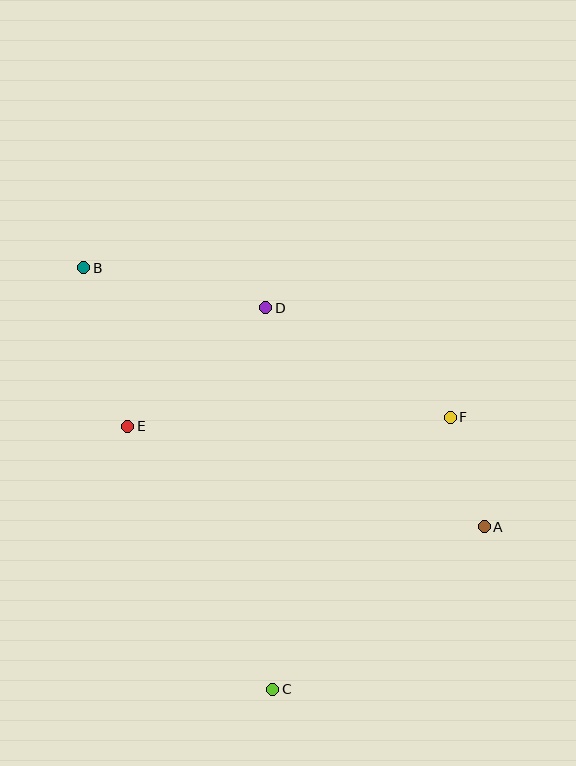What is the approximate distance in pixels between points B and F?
The distance between B and F is approximately 396 pixels.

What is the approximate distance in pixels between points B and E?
The distance between B and E is approximately 165 pixels.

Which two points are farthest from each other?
Points A and B are farthest from each other.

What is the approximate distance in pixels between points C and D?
The distance between C and D is approximately 382 pixels.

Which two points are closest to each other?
Points A and F are closest to each other.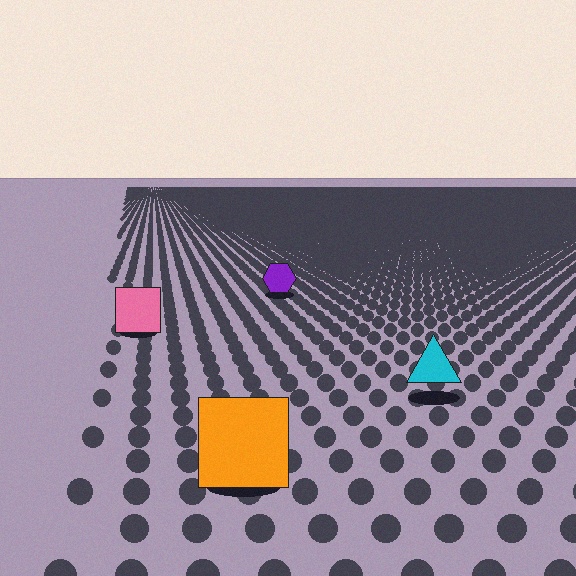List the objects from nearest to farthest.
From nearest to farthest: the orange square, the cyan triangle, the pink square, the purple hexagon.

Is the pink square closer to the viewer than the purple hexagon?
Yes. The pink square is closer — you can tell from the texture gradient: the ground texture is coarser near it.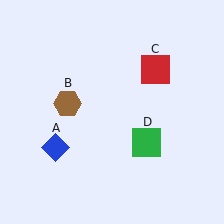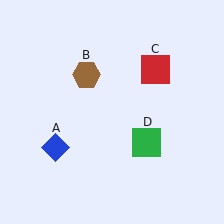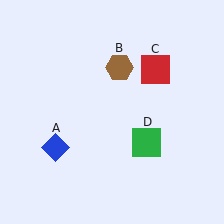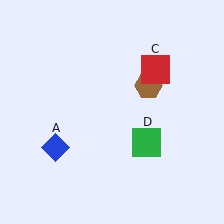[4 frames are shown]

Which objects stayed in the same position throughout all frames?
Blue diamond (object A) and red square (object C) and green square (object D) remained stationary.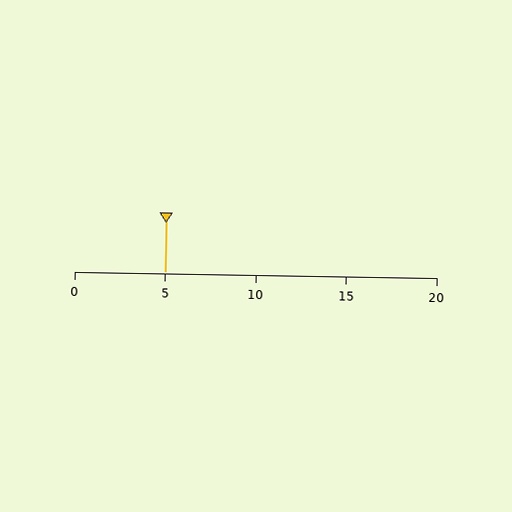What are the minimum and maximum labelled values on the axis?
The axis runs from 0 to 20.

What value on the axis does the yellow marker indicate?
The marker indicates approximately 5.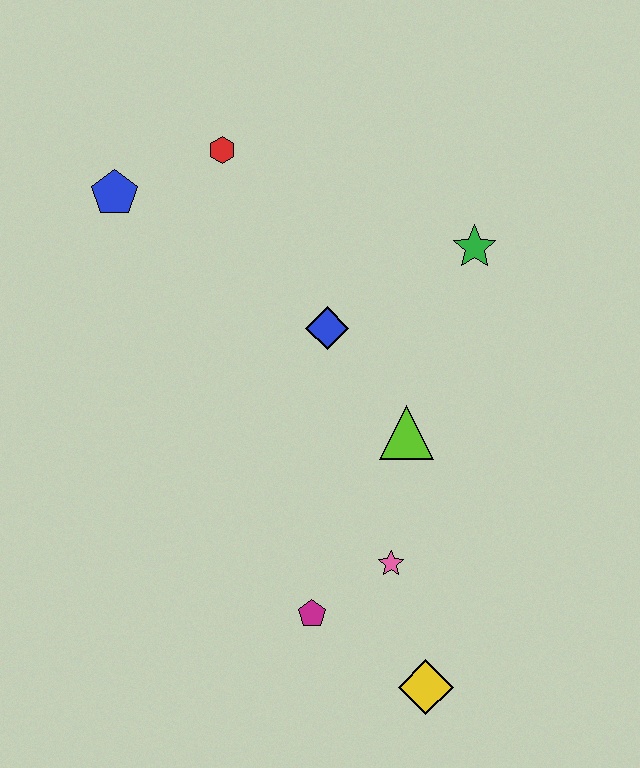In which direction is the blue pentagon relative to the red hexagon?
The blue pentagon is to the left of the red hexagon.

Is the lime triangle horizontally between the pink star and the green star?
Yes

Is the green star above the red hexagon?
No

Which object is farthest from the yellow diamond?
The blue pentagon is farthest from the yellow diamond.